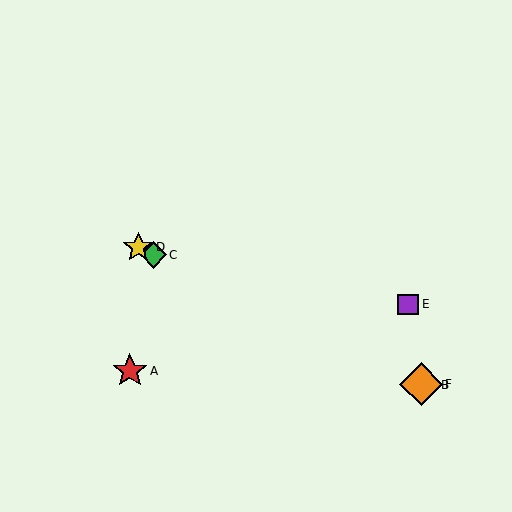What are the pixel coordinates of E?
Object E is at (408, 304).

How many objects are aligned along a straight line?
4 objects (B, C, D, F) are aligned along a straight line.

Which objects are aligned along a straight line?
Objects B, C, D, F are aligned along a straight line.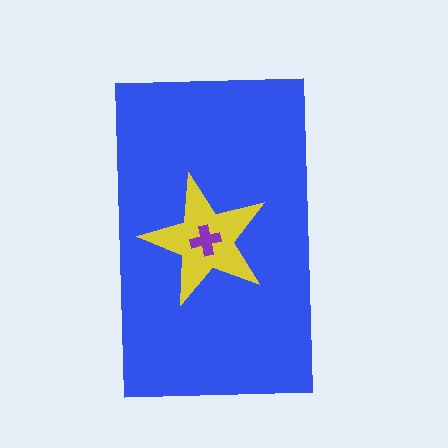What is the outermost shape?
The blue rectangle.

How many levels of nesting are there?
3.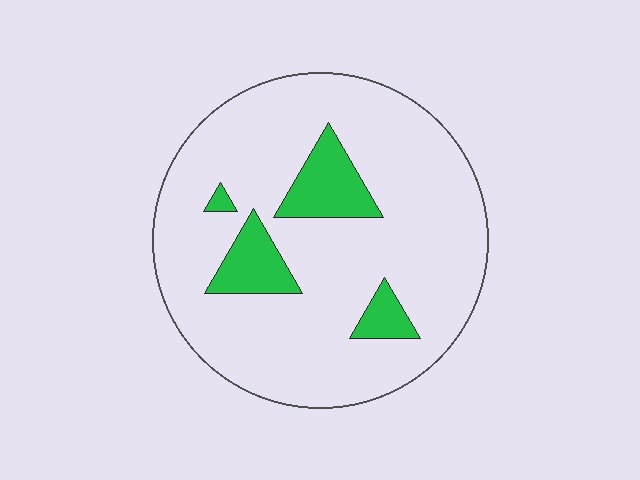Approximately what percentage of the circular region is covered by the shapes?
Approximately 15%.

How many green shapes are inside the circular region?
4.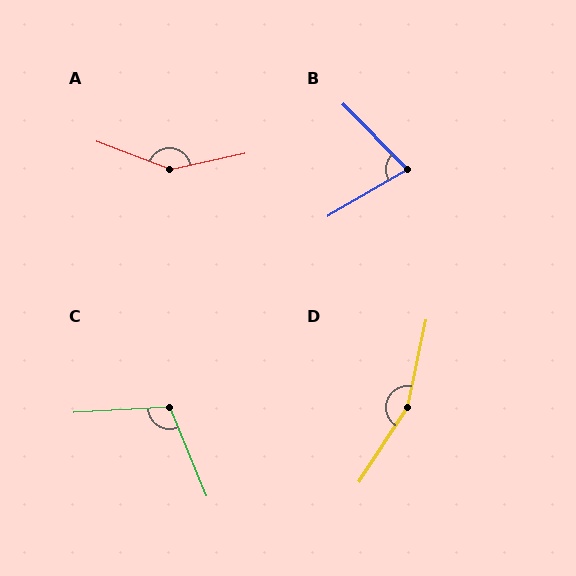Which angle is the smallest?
B, at approximately 76 degrees.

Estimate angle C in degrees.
Approximately 109 degrees.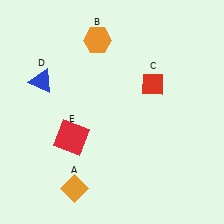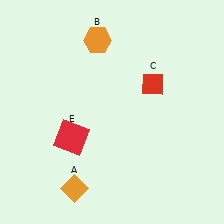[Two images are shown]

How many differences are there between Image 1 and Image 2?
There is 1 difference between the two images.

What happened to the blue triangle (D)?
The blue triangle (D) was removed in Image 2. It was in the top-left area of Image 1.